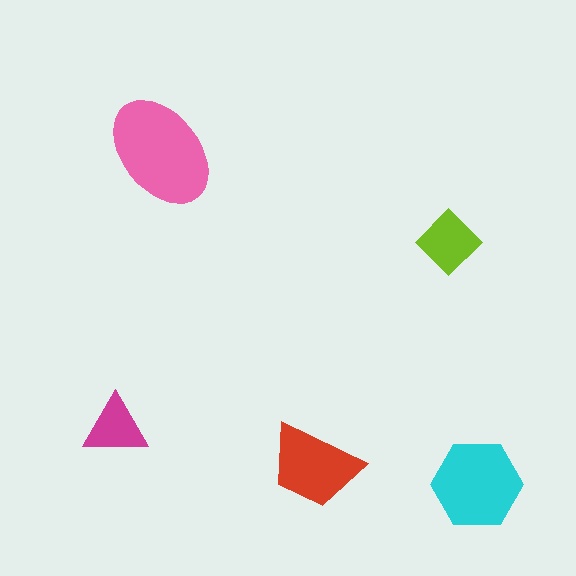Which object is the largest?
The pink ellipse.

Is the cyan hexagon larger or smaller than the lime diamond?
Larger.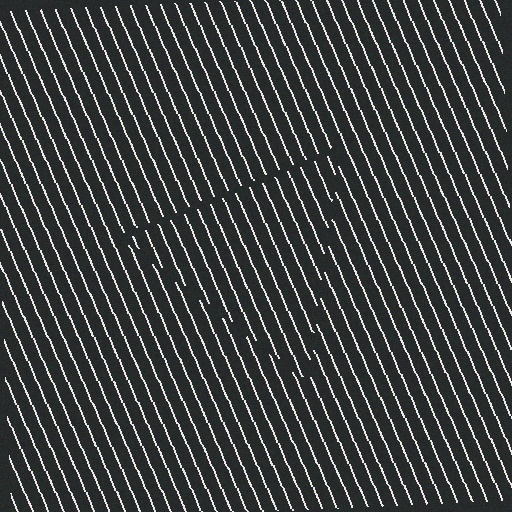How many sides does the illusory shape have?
3 sides — the line-ends trace a triangle.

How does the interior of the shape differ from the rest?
The interior of the shape contains the same grating, shifted by half a period — the contour is defined by the phase discontinuity where line-ends from the inner and outer gratings abut.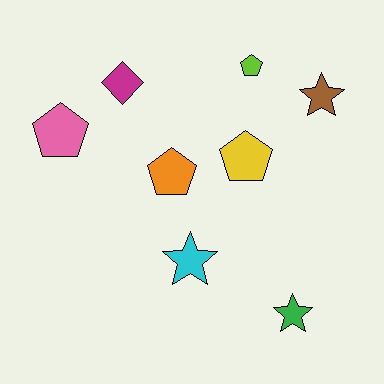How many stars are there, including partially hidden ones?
There are 3 stars.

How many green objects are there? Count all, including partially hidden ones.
There is 1 green object.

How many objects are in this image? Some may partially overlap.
There are 8 objects.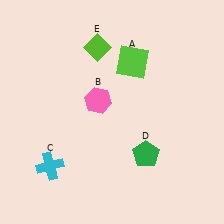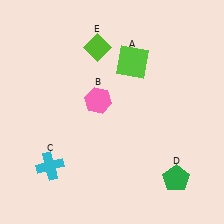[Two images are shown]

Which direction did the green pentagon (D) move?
The green pentagon (D) moved right.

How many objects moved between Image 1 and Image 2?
1 object moved between the two images.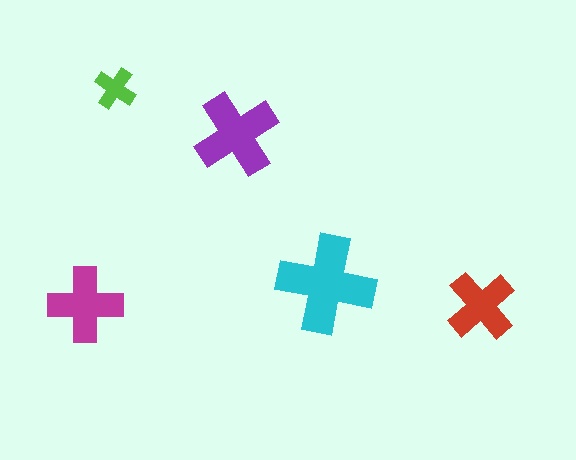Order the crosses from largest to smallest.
the cyan one, the purple one, the magenta one, the red one, the lime one.